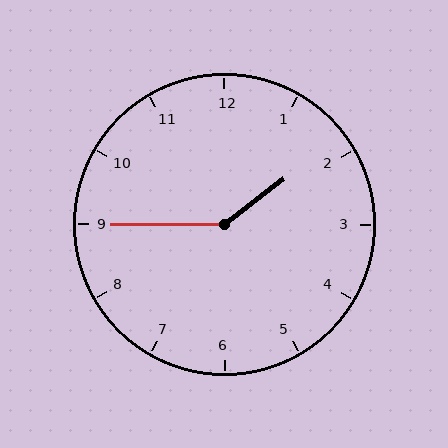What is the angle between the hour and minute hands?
Approximately 142 degrees.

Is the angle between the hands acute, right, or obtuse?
It is obtuse.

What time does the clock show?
1:45.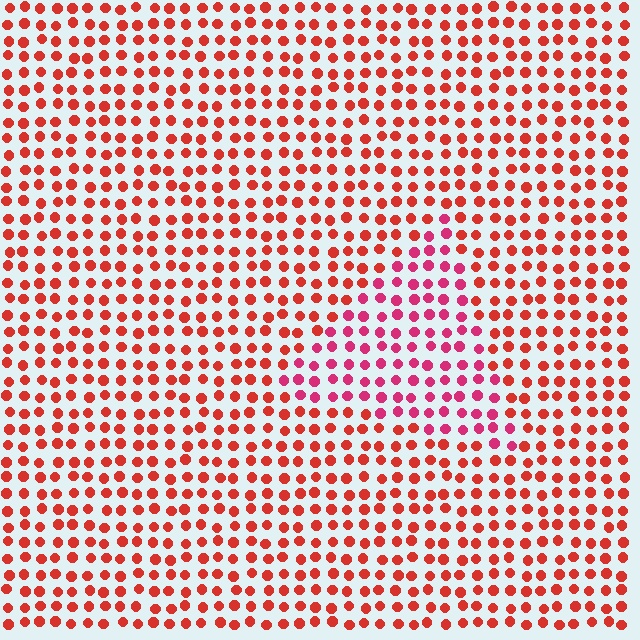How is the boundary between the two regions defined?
The boundary is defined purely by a slight shift in hue (about 28 degrees). Spacing, size, and orientation are identical on both sides.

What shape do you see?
I see a triangle.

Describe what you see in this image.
The image is filled with small red elements in a uniform arrangement. A triangle-shaped region is visible where the elements are tinted to a slightly different hue, forming a subtle color boundary.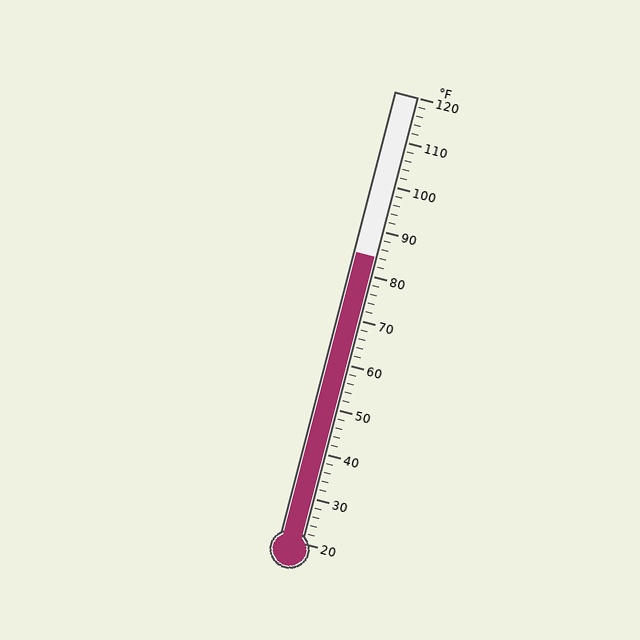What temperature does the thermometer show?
The thermometer shows approximately 84°F.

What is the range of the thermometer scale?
The thermometer scale ranges from 20°F to 120°F.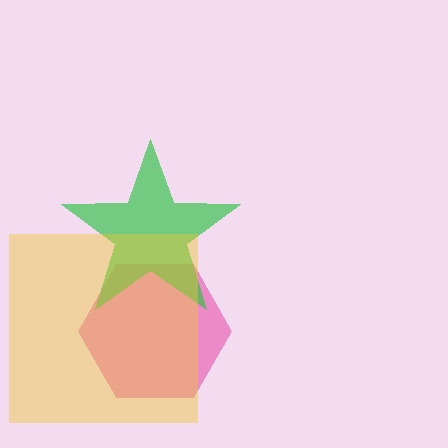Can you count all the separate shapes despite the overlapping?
Yes, there are 3 separate shapes.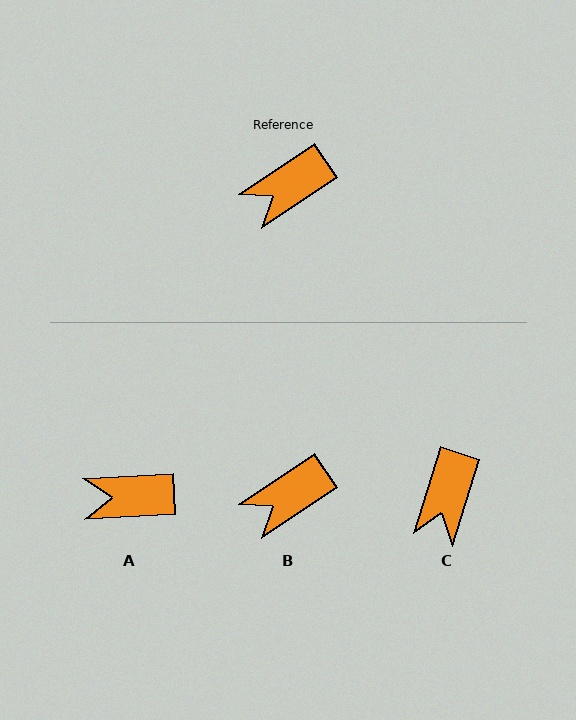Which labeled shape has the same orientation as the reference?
B.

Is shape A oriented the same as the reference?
No, it is off by about 31 degrees.